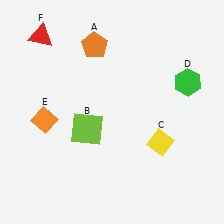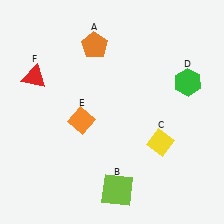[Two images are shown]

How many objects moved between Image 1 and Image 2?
3 objects moved between the two images.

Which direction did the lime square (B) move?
The lime square (B) moved down.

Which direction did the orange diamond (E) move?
The orange diamond (E) moved right.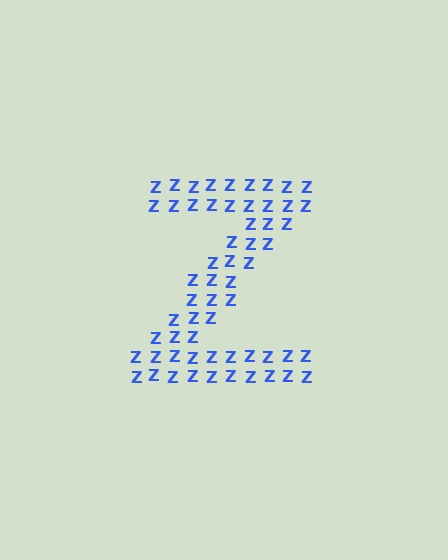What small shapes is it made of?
It is made of small letter Z's.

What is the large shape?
The large shape is the letter Z.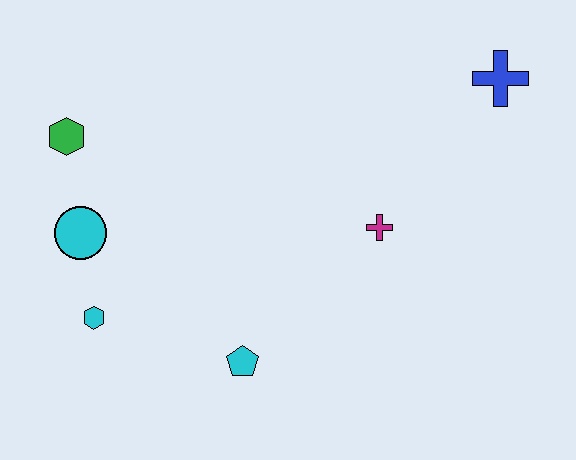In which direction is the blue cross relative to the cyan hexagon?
The blue cross is to the right of the cyan hexagon.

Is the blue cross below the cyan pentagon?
No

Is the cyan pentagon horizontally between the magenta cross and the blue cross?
No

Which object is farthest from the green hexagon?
The blue cross is farthest from the green hexagon.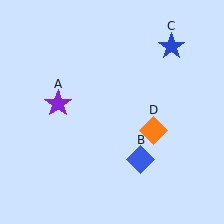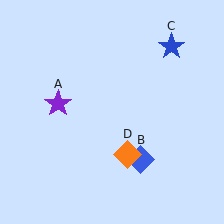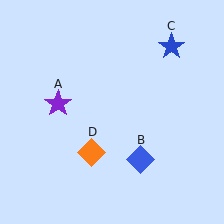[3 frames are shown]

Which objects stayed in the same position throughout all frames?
Purple star (object A) and blue diamond (object B) and blue star (object C) remained stationary.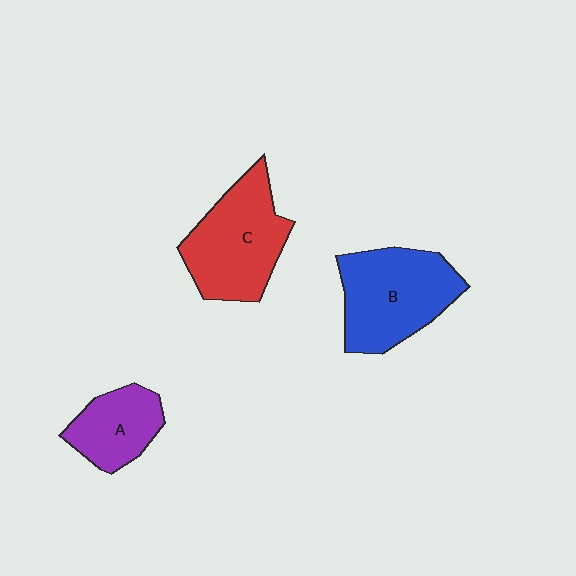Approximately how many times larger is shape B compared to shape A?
Approximately 1.7 times.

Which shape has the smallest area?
Shape A (purple).